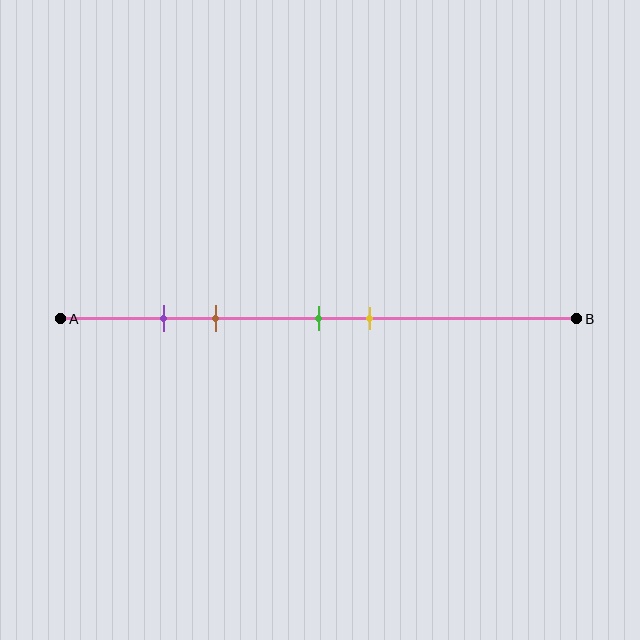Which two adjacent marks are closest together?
The purple and brown marks are the closest adjacent pair.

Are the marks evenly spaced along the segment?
No, the marks are not evenly spaced.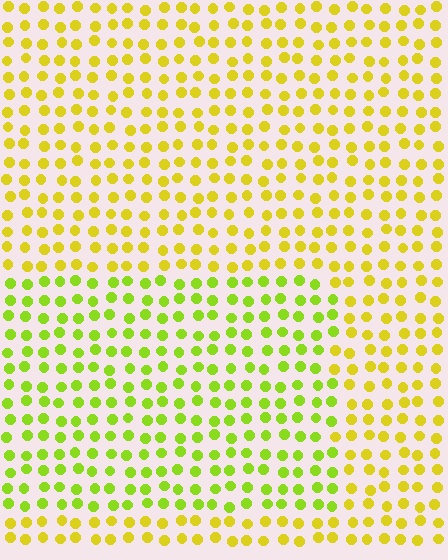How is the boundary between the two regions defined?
The boundary is defined purely by a slight shift in hue (about 29 degrees). Spacing, size, and orientation are identical on both sides.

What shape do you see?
I see a rectangle.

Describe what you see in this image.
The image is filled with small yellow elements in a uniform arrangement. A rectangle-shaped region is visible where the elements are tinted to a slightly different hue, forming a subtle color boundary.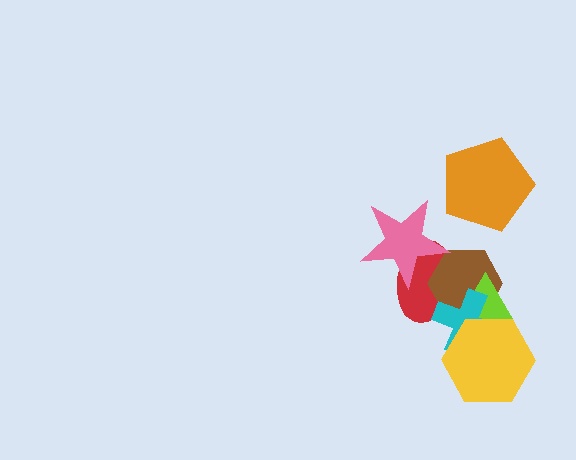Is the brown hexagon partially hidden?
Yes, it is partially covered by another shape.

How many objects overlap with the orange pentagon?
0 objects overlap with the orange pentagon.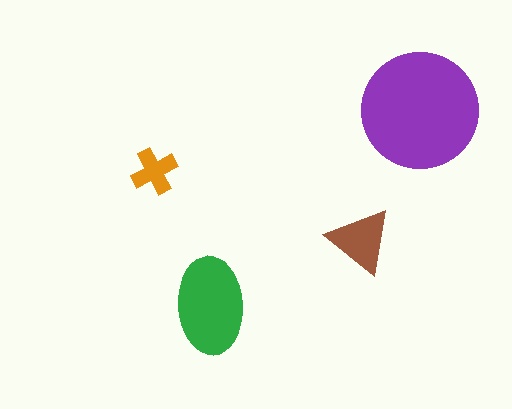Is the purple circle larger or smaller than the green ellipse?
Larger.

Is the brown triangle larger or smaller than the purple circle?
Smaller.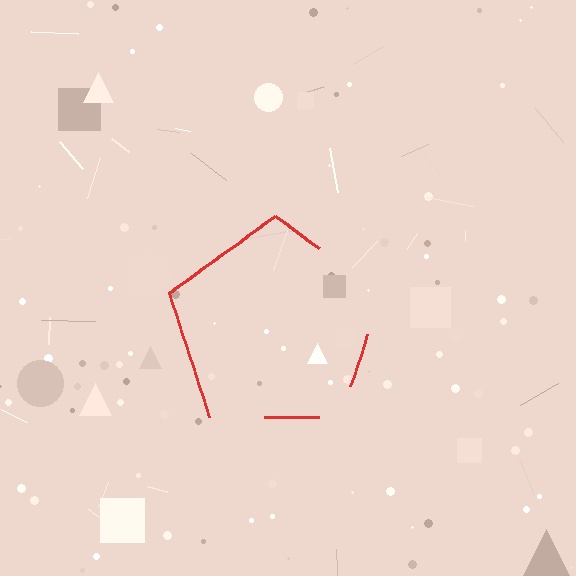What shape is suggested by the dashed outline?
The dashed outline suggests a pentagon.